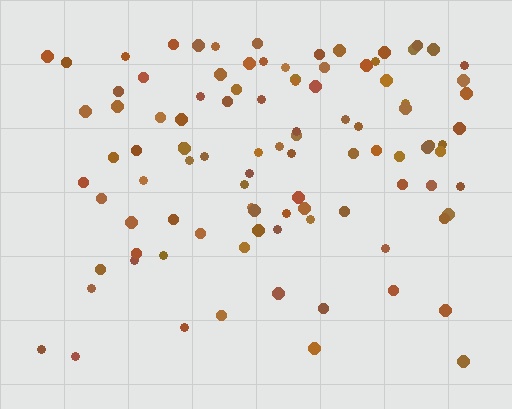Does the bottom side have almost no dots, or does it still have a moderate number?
Still a moderate number, just noticeably fewer than the top.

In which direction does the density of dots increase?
From bottom to top, with the top side densest.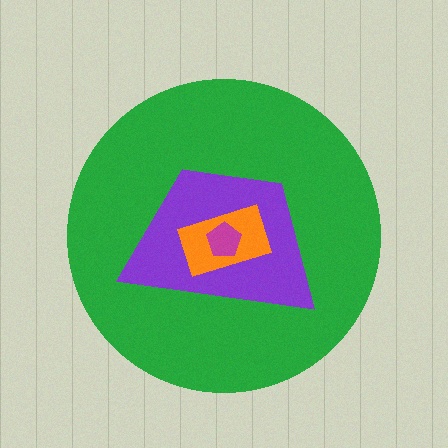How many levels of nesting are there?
4.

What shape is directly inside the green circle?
The purple trapezoid.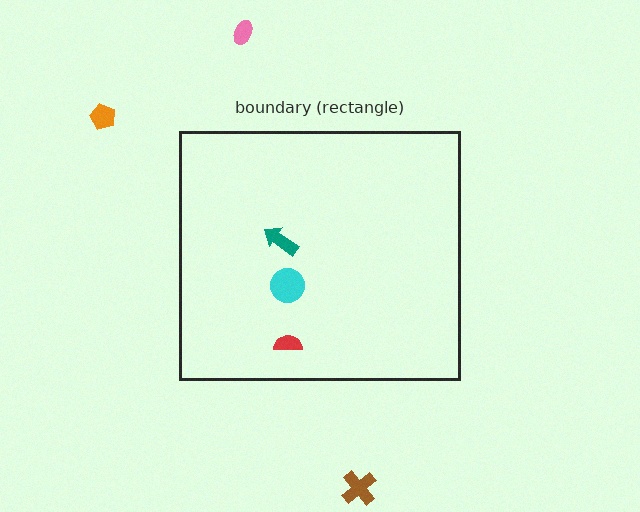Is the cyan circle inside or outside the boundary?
Inside.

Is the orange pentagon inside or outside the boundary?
Outside.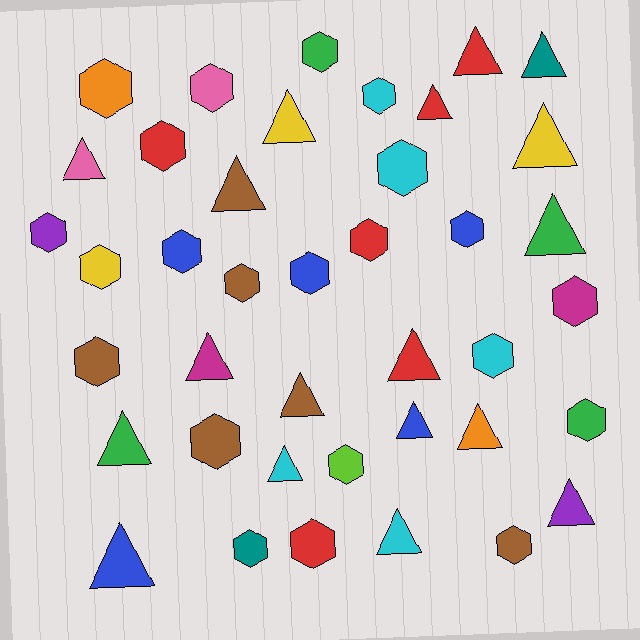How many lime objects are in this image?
There is 1 lime object.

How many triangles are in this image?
There are 18 triangles.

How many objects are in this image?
There are 40 objects.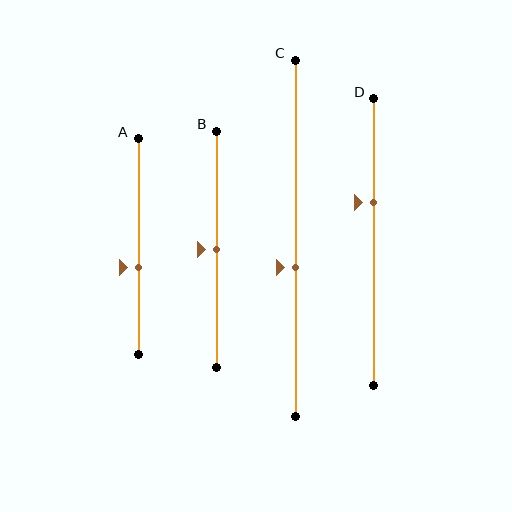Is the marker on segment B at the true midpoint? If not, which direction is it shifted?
Yes, the marker on segment B is at the true midpoint.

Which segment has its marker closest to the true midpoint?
Segment B has its marker closest to the true midpoint.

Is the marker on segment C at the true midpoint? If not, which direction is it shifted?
No, the marker on segment C is shifted downward by about 8% of the segment length.